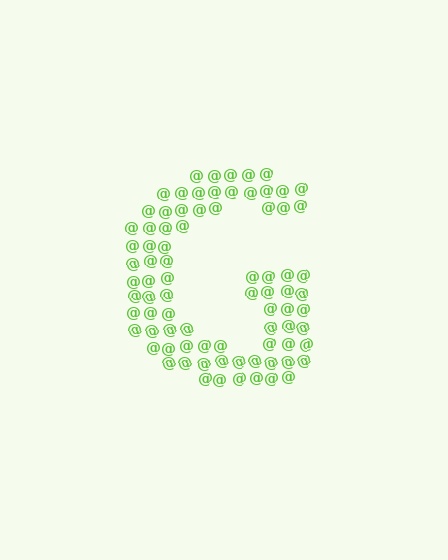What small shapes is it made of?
It is made of small at signs.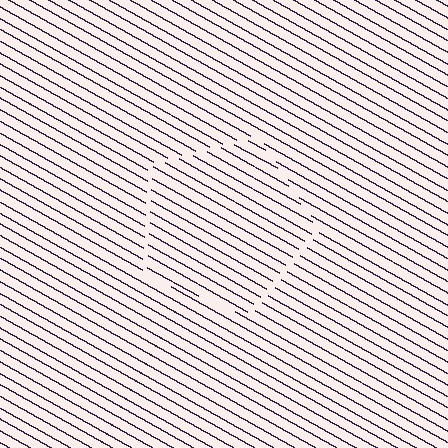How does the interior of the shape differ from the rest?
The interior of the shape contains the same grating, shifted by half a period — the contour is defined by the phase discontinuity where line-ends from the inner and outer gratings abut.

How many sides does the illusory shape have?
5 sides — the line-ends trace a pentagon.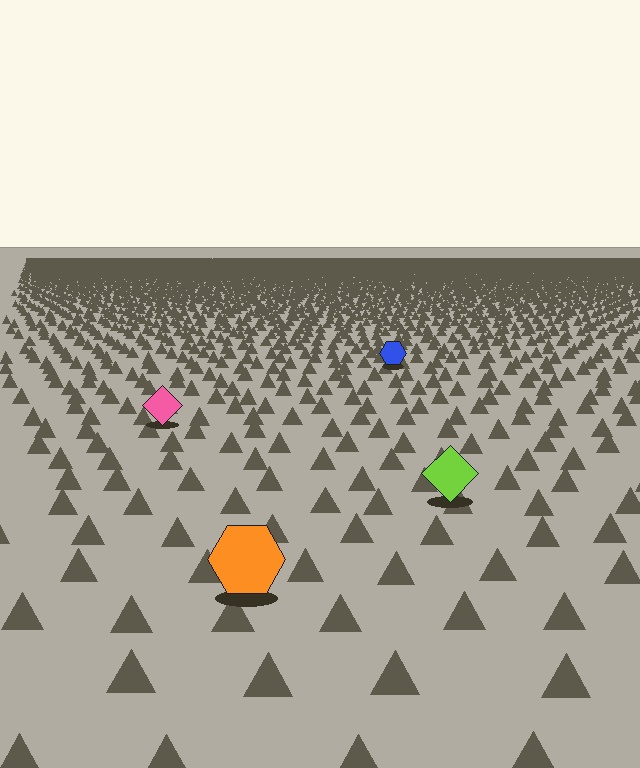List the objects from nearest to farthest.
From nearest to farthest: the orange hexagon, the lime diamond, the pink diamond, the blue hexagon.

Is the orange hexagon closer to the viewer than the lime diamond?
Yes. The orange hexagon is closer — you can tell from the texture gradient: the ground texture is coarser near it.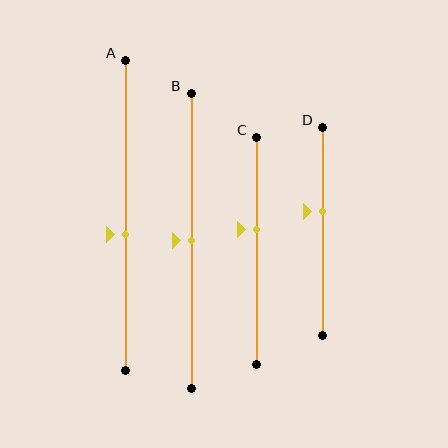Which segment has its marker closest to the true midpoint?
Segment B has its marker closest to the true midpoint.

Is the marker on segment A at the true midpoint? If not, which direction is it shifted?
No, the marker on segment A is shifted downward by about 6% of the segment length.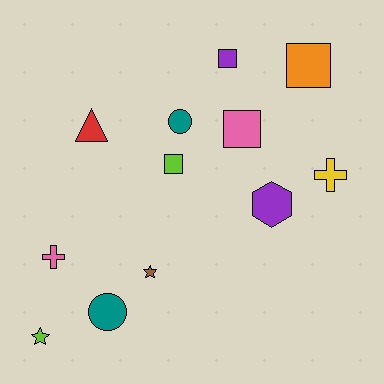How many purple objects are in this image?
There are 2 purple objects.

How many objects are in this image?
There are 12 objects.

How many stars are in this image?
There are 2 stars.